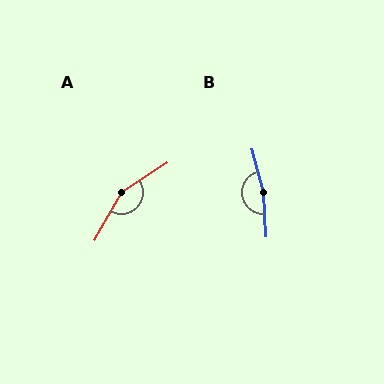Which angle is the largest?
B, at approximately 169 degrees.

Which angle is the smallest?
A, at approximately 153 degrees.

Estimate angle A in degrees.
Approximately 153 degrees.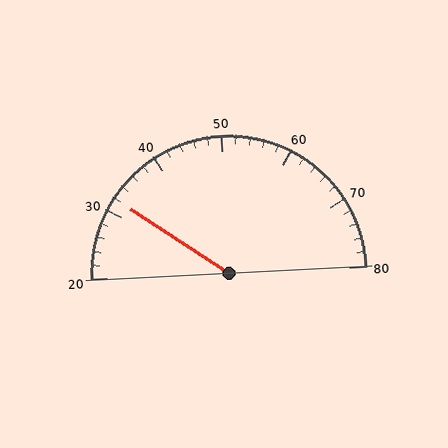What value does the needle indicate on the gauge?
The needle indicates approximately 32.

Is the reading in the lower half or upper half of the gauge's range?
The reading is in the lower half of the range (20 to 80).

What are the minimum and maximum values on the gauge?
The gauge ranges from 20 to 80.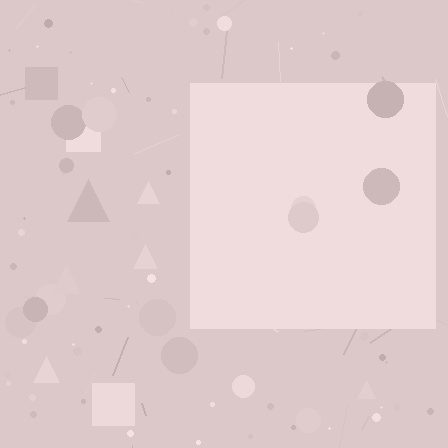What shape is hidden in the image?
A square is hidden in the image.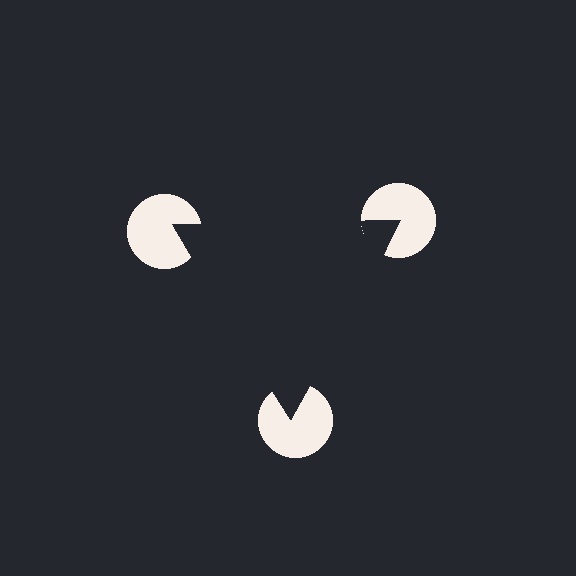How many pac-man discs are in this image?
There are 3 — one at each vertex of the illusory triangle.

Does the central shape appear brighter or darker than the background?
It typically appears slightly darker than the background, even though no actual brightness change is drawn.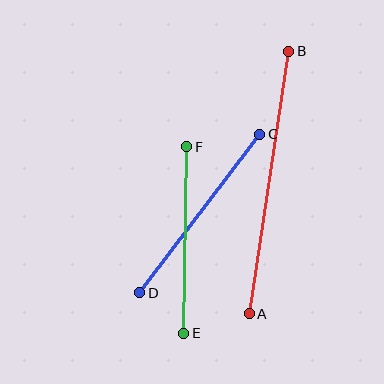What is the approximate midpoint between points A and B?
The midpoint is at approximately (269, 182) pixels.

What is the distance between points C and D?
The distance is approximately 199 pixels.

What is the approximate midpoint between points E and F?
The midpoint is at approximately (185, 240) pixels.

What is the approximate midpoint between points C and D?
The midpoint is at approximately (200, 214) pixels.